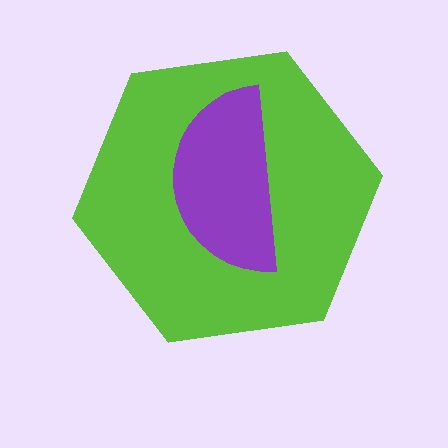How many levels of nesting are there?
2.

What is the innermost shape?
The purple semicircle.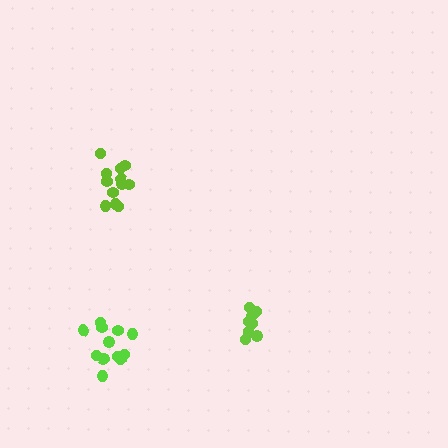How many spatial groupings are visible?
There are 3 spatial groupings.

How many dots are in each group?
Group 1: 12 dots, Group 2: 12 dots, Group 3: 9 dots (33 total).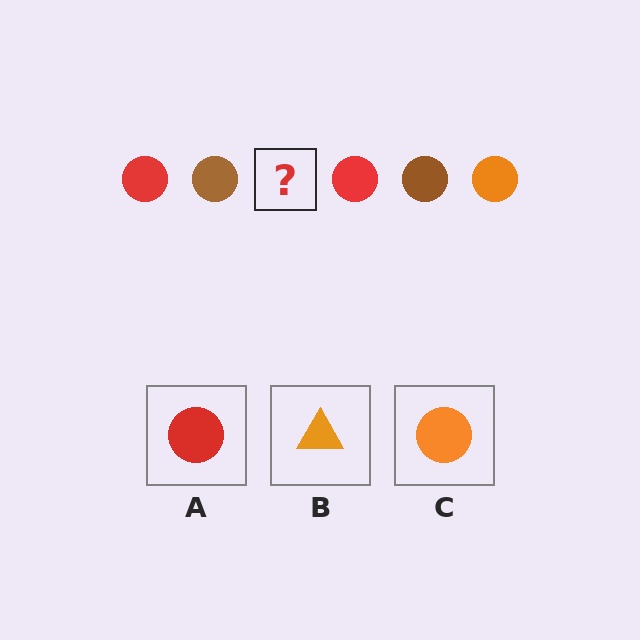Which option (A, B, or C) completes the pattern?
C.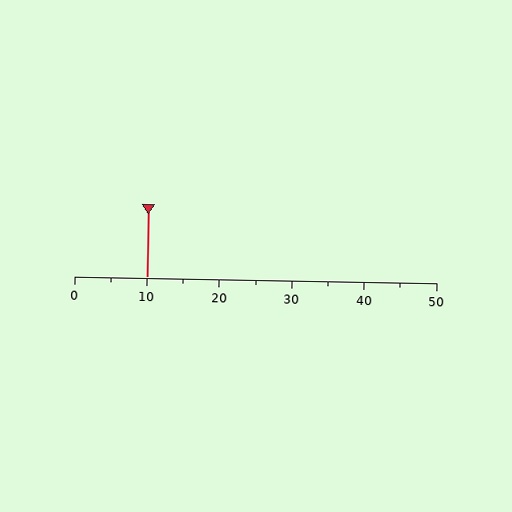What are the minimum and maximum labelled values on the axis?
The axis runs from 0 to 50.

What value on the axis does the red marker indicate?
The marker indicates approximately 10.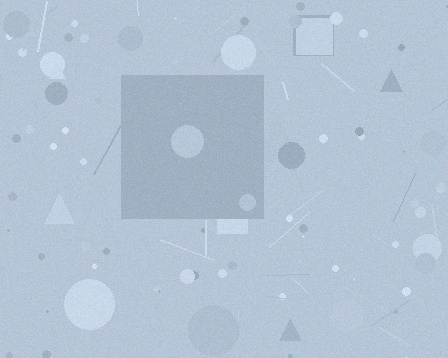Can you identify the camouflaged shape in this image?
The camouflaged shape is a square.